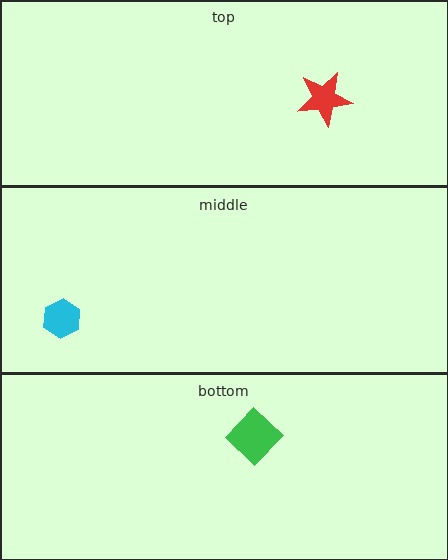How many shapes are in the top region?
1.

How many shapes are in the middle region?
1.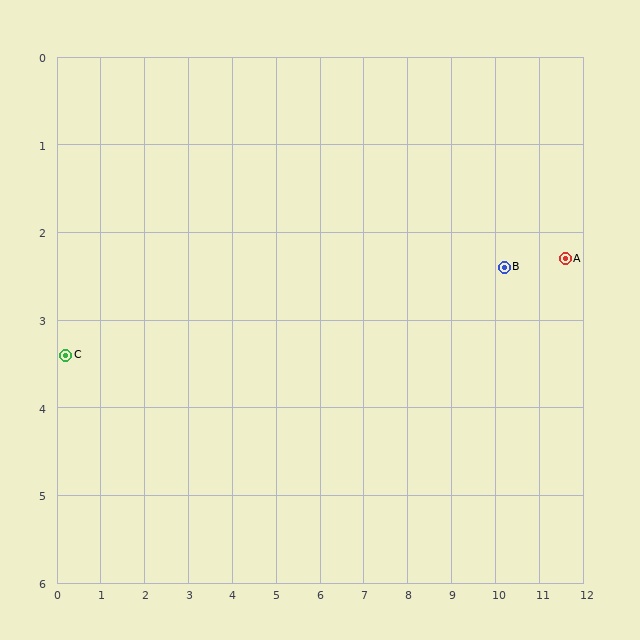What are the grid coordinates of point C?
Point C is at approximately (0.2, 3.4).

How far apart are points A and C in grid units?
Points A and C are about 11.5 grid units apart.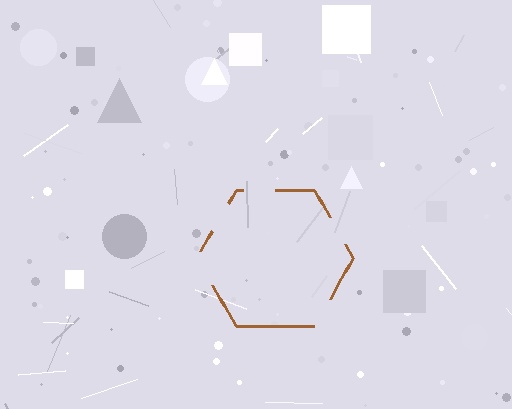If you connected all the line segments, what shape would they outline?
They would outline a hexagon.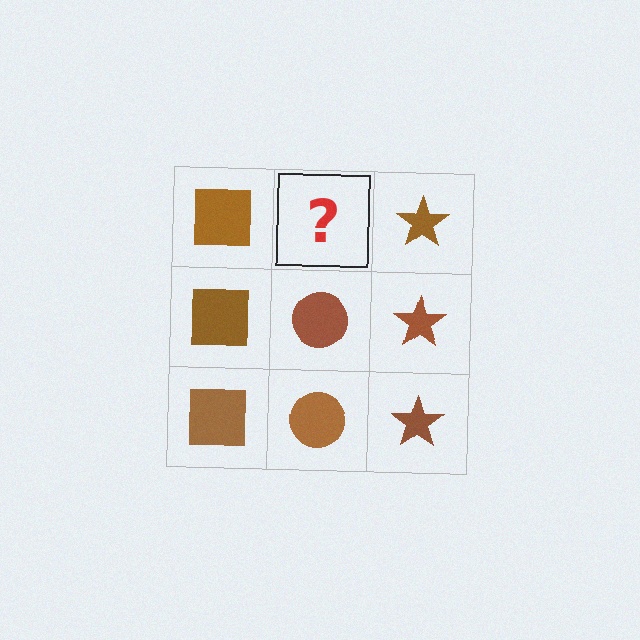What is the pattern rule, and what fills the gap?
The rule is that each column has a consistent shape. The gap should be filled with a brown circle.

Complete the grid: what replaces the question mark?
The question mark should be replaced with a brown circle.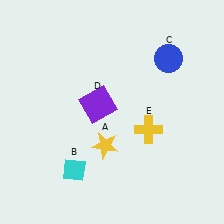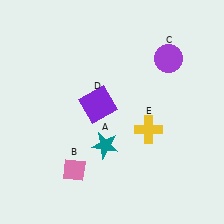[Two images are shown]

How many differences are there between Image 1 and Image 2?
There are 3 differences between the two images.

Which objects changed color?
A changed from yellow to teal. B changed from cyan to pink. C changed from blue to purple.